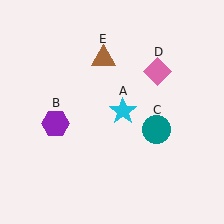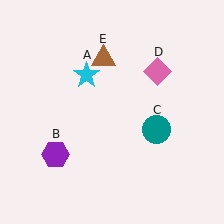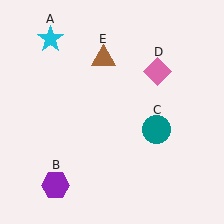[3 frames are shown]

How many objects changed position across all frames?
2 objects changed position: cyan star (object A), purple hexagon (object B).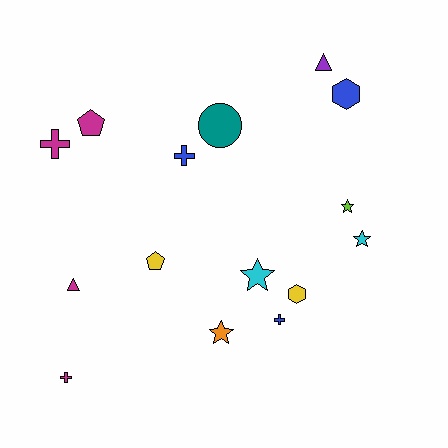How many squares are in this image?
There are no squares.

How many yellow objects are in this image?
There are 2 yellow objects.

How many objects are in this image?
There are 15 objects.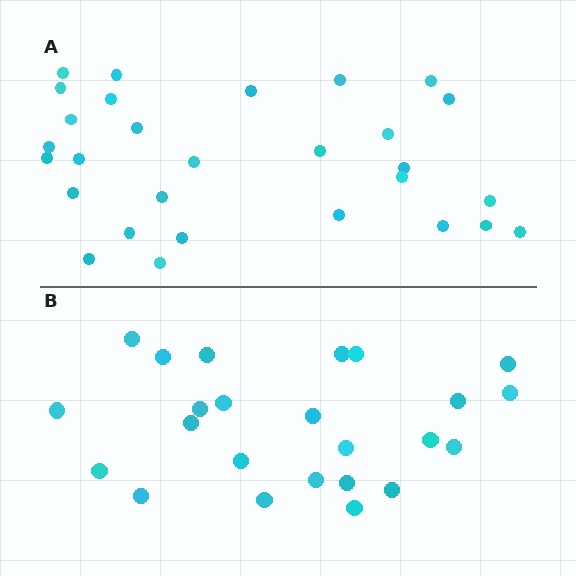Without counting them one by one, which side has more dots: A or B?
Region A (the top region) has more dots.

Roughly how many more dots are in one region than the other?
Region A has about 5 more dots than region B.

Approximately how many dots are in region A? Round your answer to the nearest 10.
About 30 dots. (The exact count is 29, which rounds to 30.)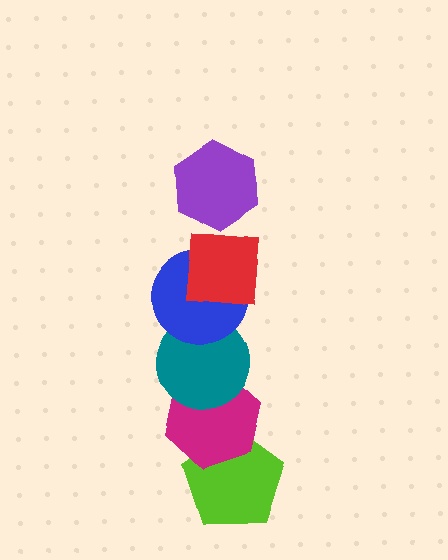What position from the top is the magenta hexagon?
The magenta hexagon is 5th from the top.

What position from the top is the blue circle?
The blue circle is 3rd from the top.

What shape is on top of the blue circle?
The red square is on top of the blue circle.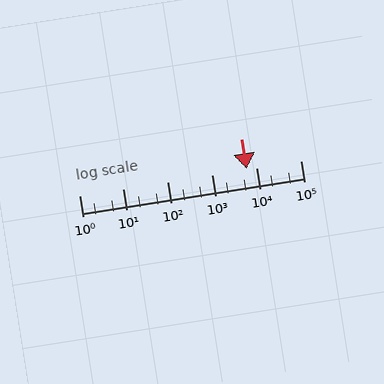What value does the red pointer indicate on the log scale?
The pointer indicates approximately 6000.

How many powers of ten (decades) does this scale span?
The scale spans 5 decades, from 1 to 100000.